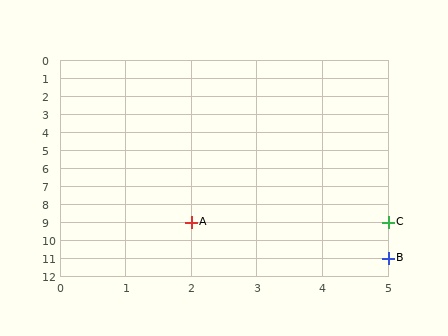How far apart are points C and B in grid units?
Points C and B are 2 rows apart.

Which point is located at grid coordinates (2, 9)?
Point A is at (2, 9).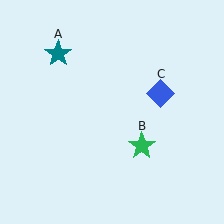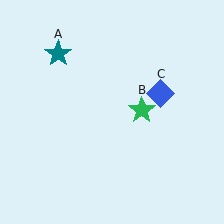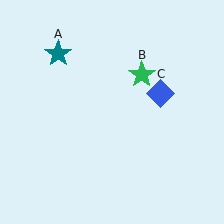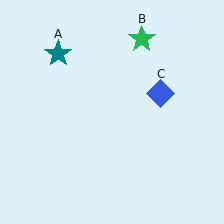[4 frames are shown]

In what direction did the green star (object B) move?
The green star (object B) moved up.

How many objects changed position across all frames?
1 object changed position: green star (object B).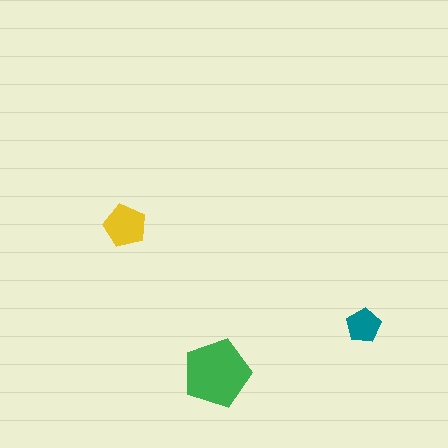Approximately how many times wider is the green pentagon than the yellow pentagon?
About 1.5 times wider.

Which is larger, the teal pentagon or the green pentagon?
The green one.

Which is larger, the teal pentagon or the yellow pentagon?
The yellow one.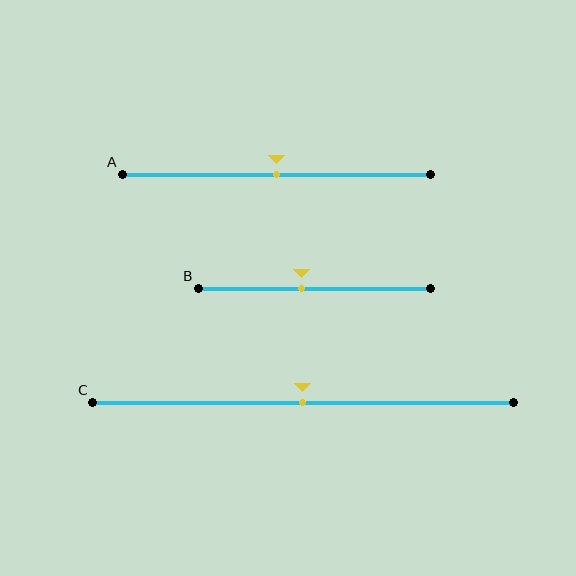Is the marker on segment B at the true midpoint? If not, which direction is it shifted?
No, the marker on segment B is shifted to the left by about 6% of the segment length.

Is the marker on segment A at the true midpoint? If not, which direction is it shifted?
Yes, the marker on segment A is at the true midpoint.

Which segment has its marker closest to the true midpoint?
Segment A has its marker closest to the true midpoint.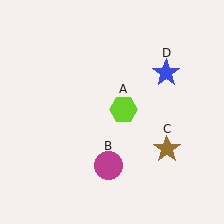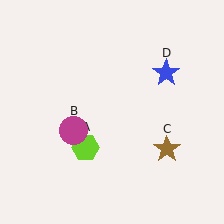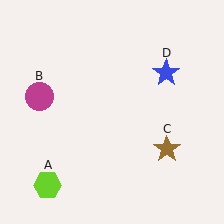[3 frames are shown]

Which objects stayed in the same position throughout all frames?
Brown star (object C) and blue star (object D) remained stationary.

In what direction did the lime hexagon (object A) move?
The lime hexagon (object A) moved down and to the left.